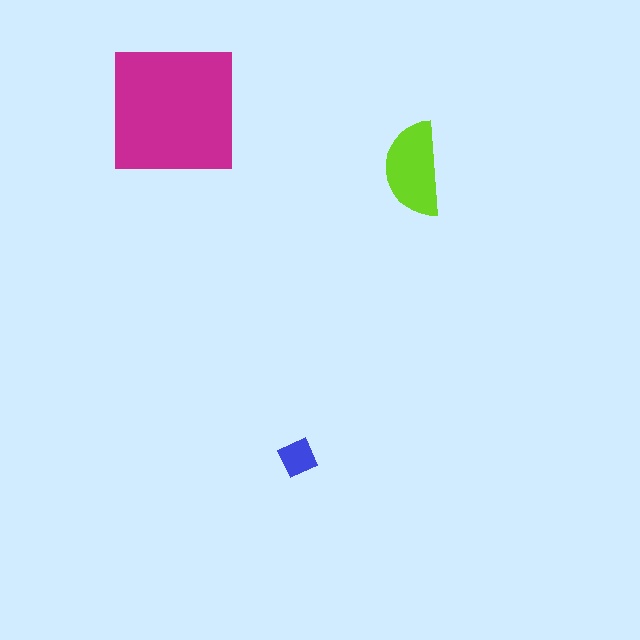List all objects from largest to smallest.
The magenta square, the lime semicircle, the blue diamond.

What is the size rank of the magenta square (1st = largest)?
1st.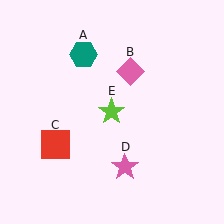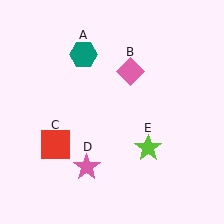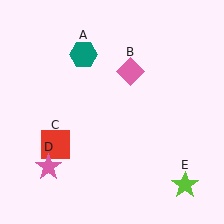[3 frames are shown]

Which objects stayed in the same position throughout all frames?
Teal hexagon (object A) and pink diamond (object B) and red square (object C) remained stationary.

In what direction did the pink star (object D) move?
The pink star (object D) moved left.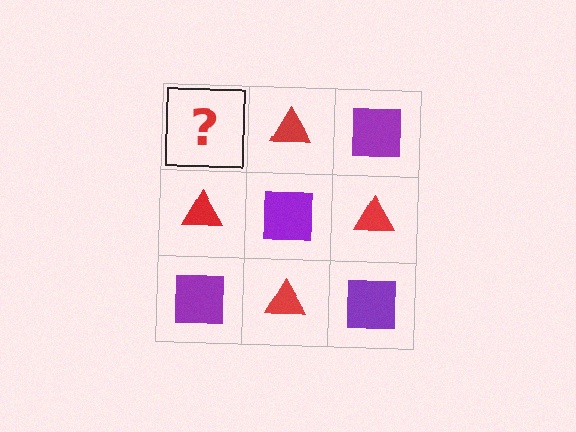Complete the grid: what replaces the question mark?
The question mark should be replaced with a purple square.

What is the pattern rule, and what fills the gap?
The rule is that it alternates purple square and red triangle in a checkerboard pattern. The gap should be filled with a purple square.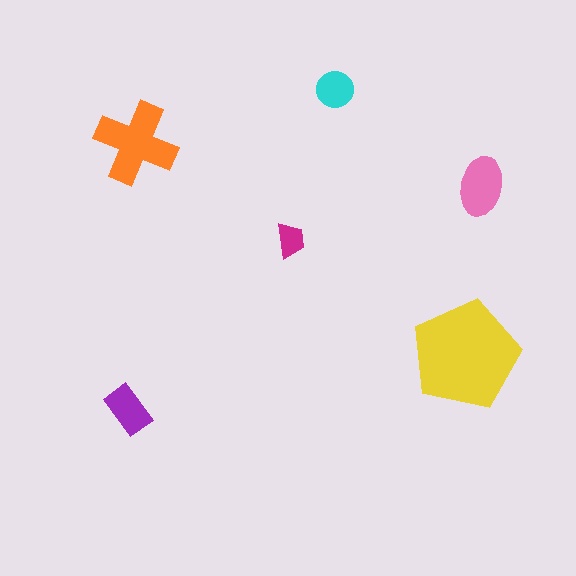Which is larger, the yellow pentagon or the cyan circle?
The yellow pentagon.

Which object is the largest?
The yellow pentagon.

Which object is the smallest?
The magenta trapezoid.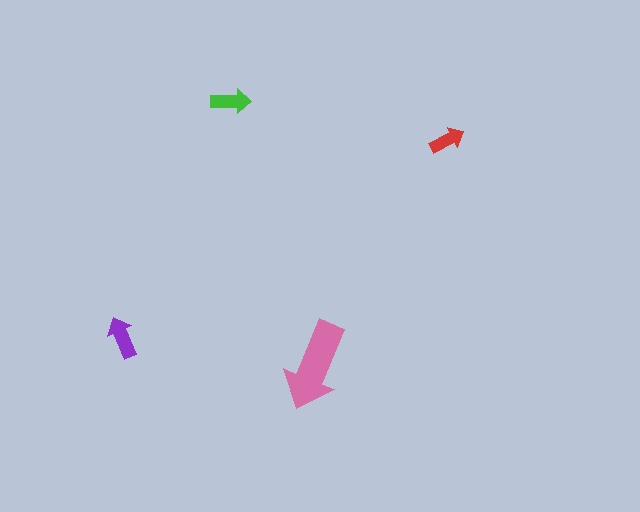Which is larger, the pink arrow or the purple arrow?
The pink one.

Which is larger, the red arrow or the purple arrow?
The purple one.